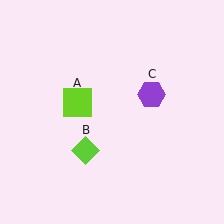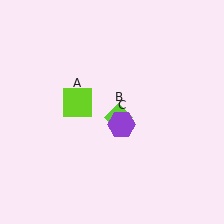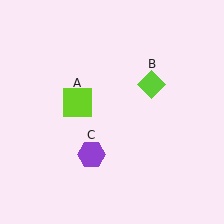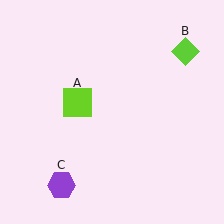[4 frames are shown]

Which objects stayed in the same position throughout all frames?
Lime square (object A) remained stationary.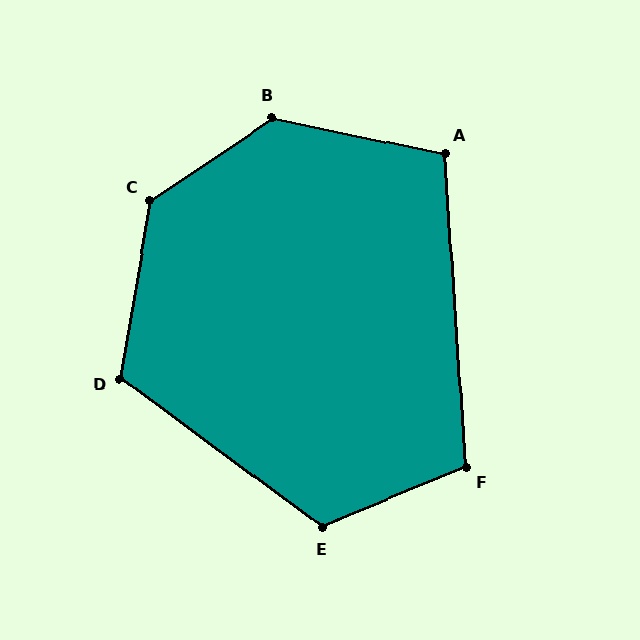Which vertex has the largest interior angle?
B, at approximately 134 degrees.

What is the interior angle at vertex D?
Approximately 117 degrees (obtuse).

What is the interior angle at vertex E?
Approximately 121 degrees (obtuse).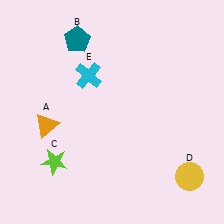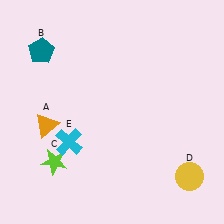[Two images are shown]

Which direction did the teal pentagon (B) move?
The teal pentagon (B) moved left.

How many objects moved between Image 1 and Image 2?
2 objects moved between the two images.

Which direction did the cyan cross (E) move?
The cyan cross (E) moved down.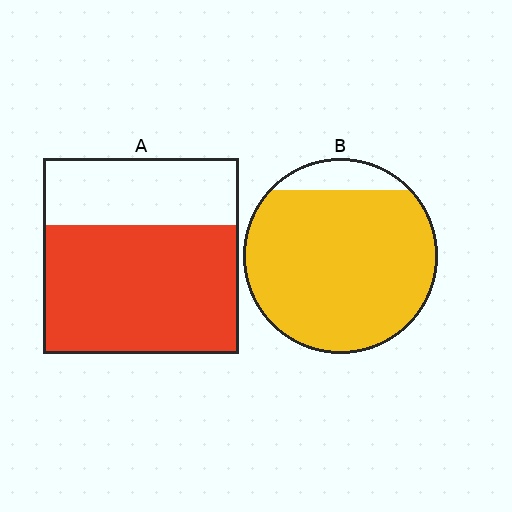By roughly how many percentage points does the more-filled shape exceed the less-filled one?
By roughly 25 percentage points (B over A).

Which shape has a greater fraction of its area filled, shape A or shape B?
Shape B.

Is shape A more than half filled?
Yes.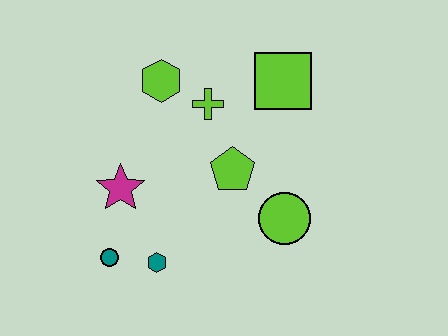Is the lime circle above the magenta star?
No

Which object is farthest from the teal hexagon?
The lime square is farthest from the teal hexagon.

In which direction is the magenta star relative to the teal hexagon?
The magenta star is above the teal hexagon.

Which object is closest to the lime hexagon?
The lime cross is closest to the lime hexagon.